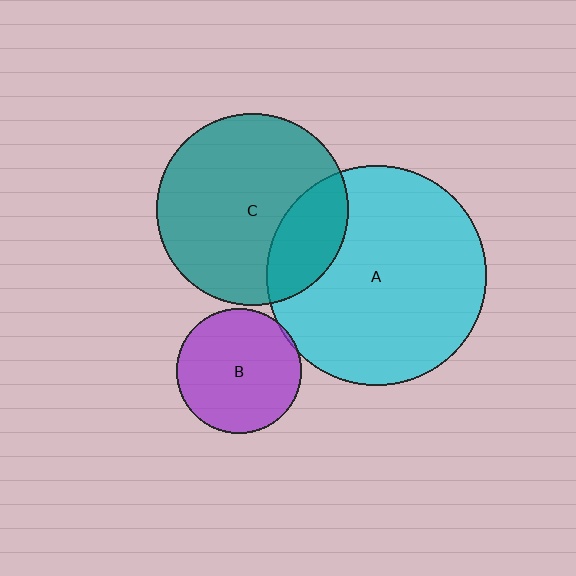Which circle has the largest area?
Circle A (cyan).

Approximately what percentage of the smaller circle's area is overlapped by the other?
Approximately 25%.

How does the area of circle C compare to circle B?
Approximately 2.3 times.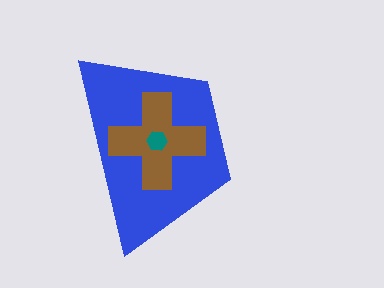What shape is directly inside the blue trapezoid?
The brown cross.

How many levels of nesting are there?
3.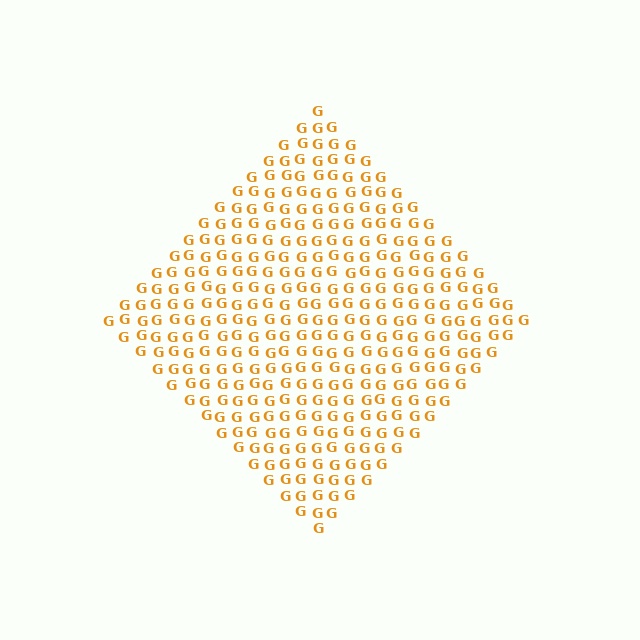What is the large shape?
The large shape is a diamond.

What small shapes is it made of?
It is made of small letter G's.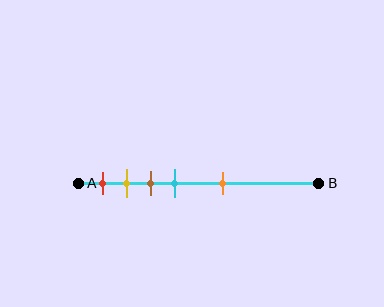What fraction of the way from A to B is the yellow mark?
The yellow mark is approximately 20% (0.2) of the way from A to B.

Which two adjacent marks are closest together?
The yellow and brown marks are the closest adjacent pair.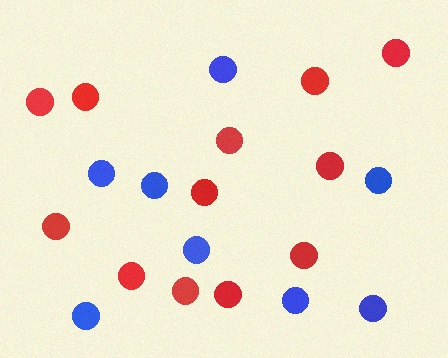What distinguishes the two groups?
There are 2 groups: one group of red circles (12) and one group of blue circles (8).